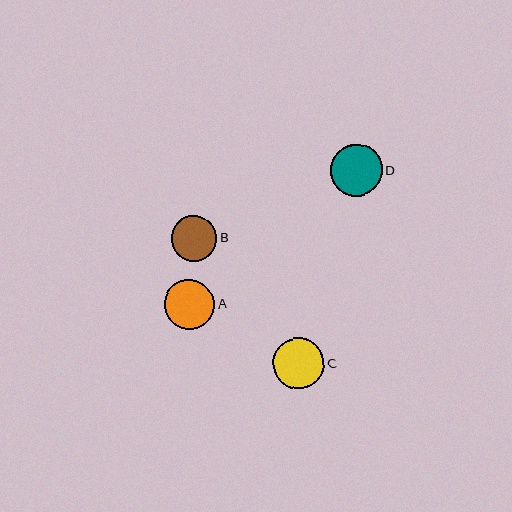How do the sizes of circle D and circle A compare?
Circle D and circle A are approximately the same size.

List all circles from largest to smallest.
From largest to smallest: D, C, A, B.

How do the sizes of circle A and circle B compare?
Circle A and circle B are approximately the same size.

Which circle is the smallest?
Circle B is the smallest with a size of approximately 46 pixels.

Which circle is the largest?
Circle D is the largest with a size of approximately 51 pixels.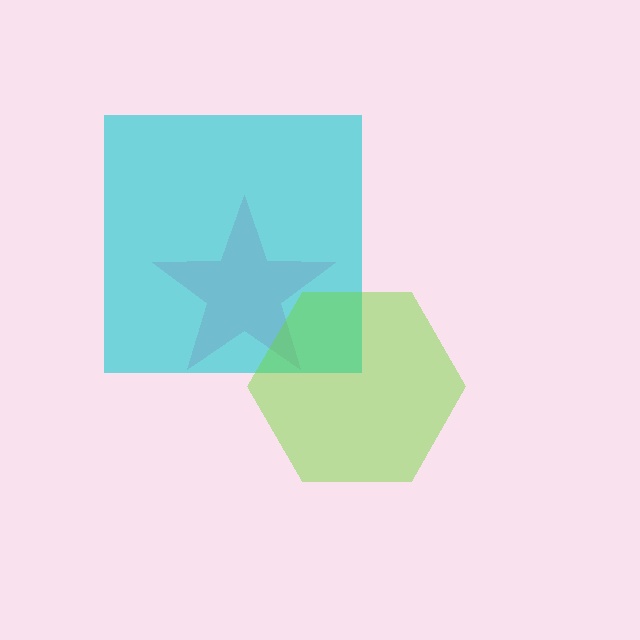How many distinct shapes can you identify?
There are 3 distinct shapes: a pink star, a cyan square, a lime hexagon.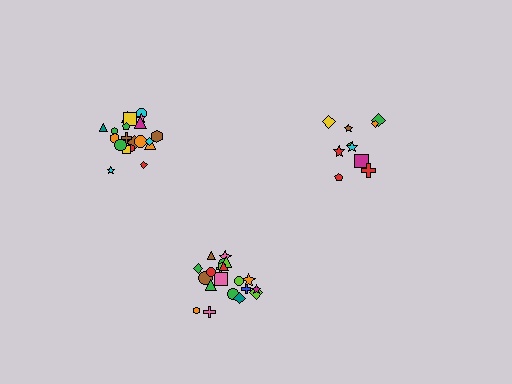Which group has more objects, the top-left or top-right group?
The top-left group.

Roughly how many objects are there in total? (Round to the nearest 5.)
Roughly 55 objects in total.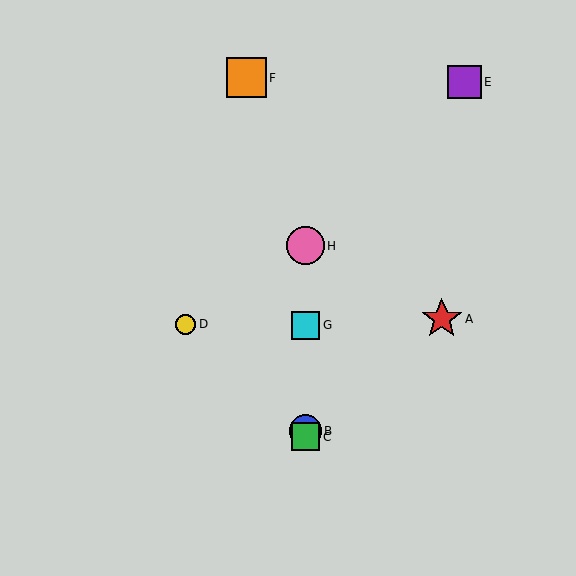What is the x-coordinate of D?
Object D is at x≈186.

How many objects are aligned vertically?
4 objects (B, C, G, H) are aligned vertically.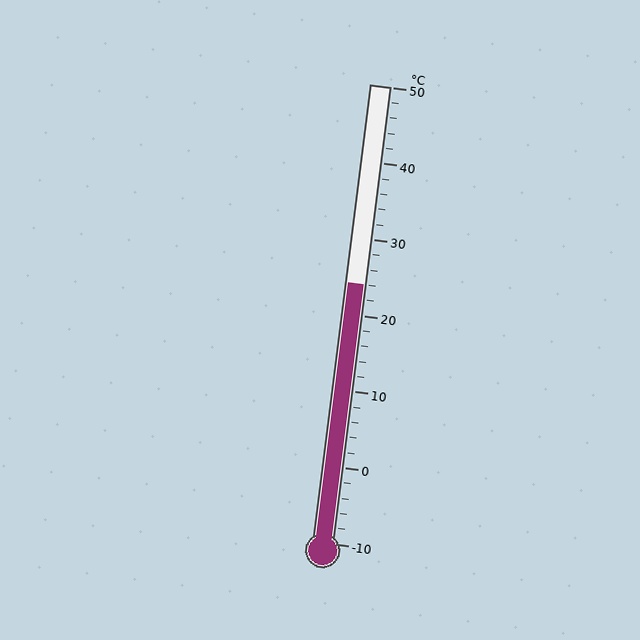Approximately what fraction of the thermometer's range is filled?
The thermometer is filled to approximately 55% of its range.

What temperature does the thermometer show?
The thermometer shows approximately 24°C.